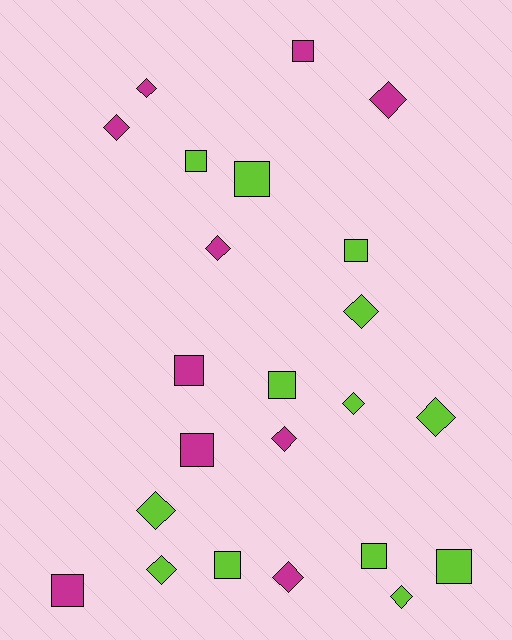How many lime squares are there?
There are 7 lime squares.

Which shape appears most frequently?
Diamond, with 12 objects.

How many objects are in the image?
There are 23 objects.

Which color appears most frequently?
Lime, with 13 objects.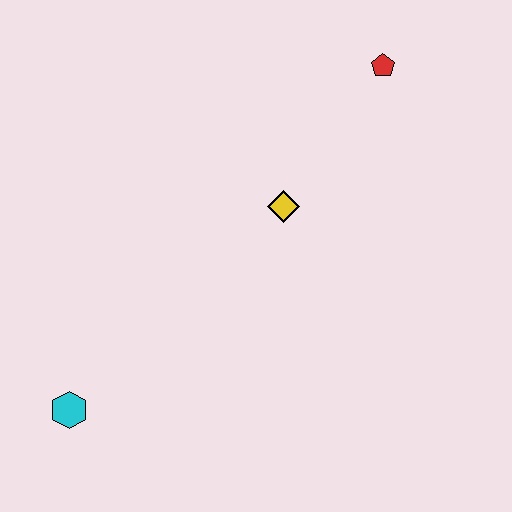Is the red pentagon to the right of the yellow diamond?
Yes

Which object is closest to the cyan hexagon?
The yellow diamond is closest to the cyan hexagon.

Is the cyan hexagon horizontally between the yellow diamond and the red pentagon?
No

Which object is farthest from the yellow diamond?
The cyan hexagon is farthest from the yellow diamond.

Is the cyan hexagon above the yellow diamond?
No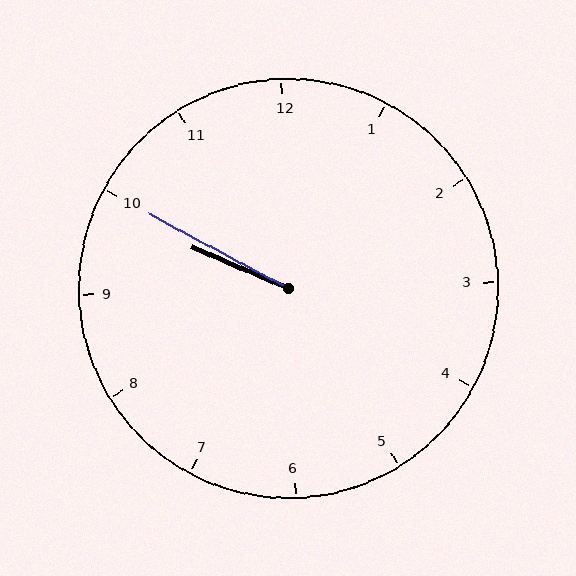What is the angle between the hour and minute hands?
Approximately 5 degrees.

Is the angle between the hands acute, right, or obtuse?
It is acute.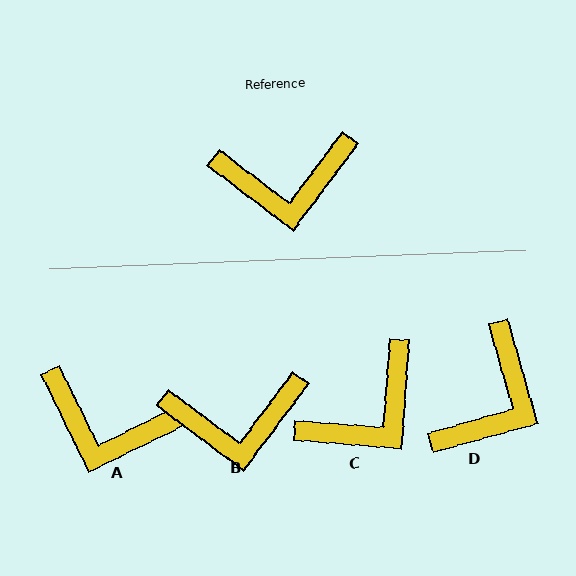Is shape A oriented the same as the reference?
No, it is off by about 27 degrees.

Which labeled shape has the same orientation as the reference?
B.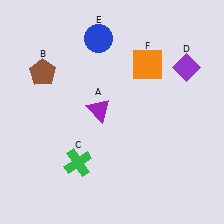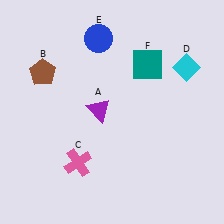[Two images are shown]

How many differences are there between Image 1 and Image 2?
There are 3 differences between the two images.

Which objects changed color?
C changed from green to pink. D changed from purple to cyan. F changed from orange to teal.